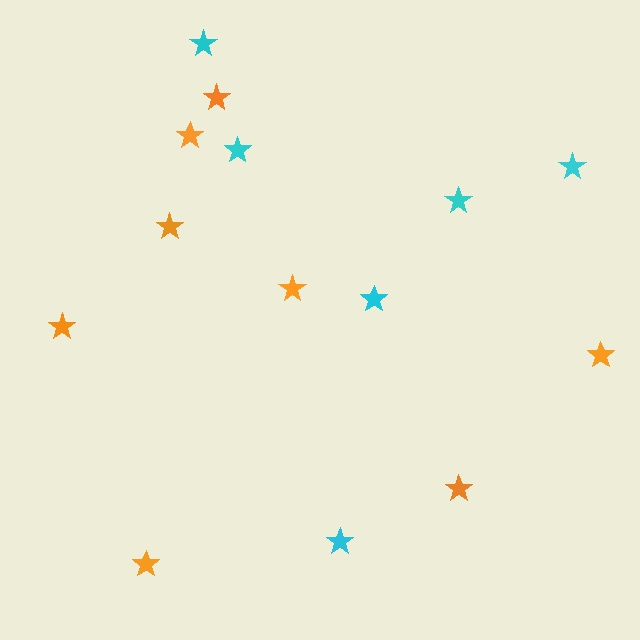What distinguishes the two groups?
There are 2 groups: one group of orange stars (8) and one group of cyan stars (6).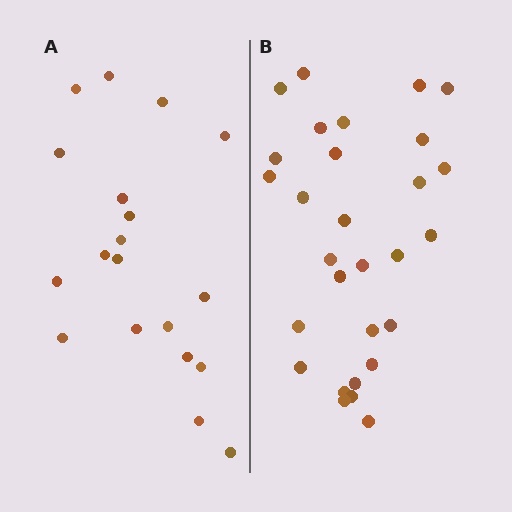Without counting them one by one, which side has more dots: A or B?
Region B (the right region) has more dots.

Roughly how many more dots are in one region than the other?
Region B has roughly 10 or so more dots than region A.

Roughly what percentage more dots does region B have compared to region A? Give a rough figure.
About 55% more.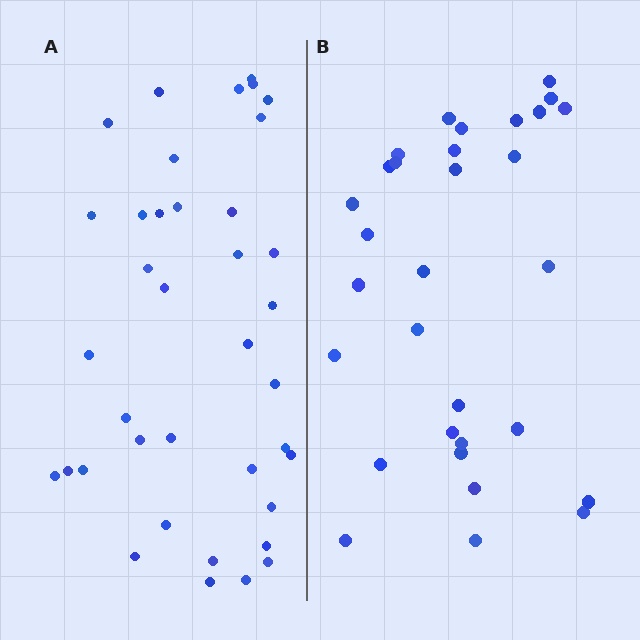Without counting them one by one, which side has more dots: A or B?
Region A (the left region) has more dots.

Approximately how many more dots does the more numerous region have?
Region A has roughly 8 or so more dots than region B.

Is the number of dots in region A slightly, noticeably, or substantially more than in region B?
Region A has only slightly more — the two regions are fairly close. The ratio is roughly 1.2 to 1.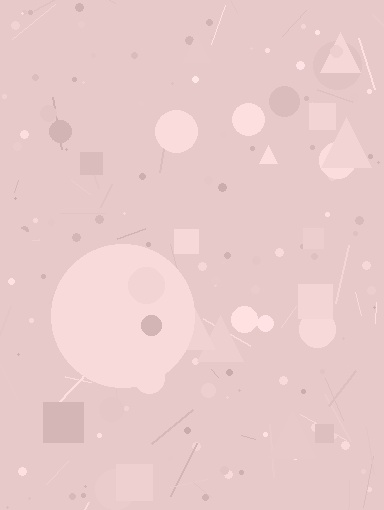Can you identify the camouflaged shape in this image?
The camouflaged shape is a circle.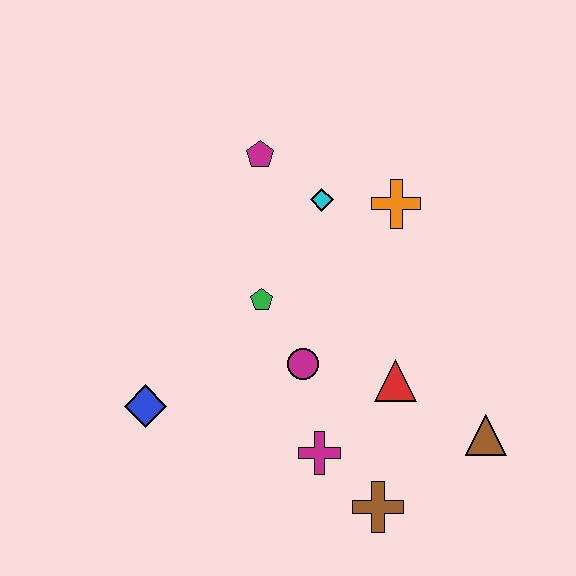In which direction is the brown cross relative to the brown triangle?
The brown cross is to the left of the brown triangle.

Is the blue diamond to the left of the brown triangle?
Yes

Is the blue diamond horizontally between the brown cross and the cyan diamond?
No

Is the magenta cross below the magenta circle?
Yes